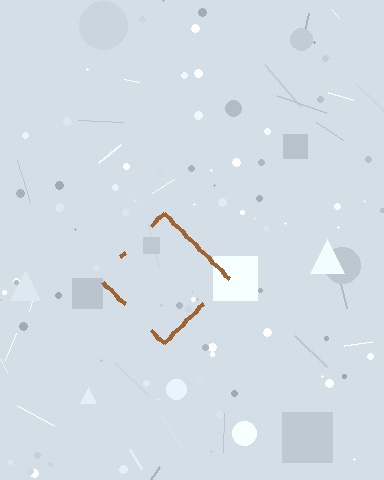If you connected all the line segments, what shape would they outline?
They would outline a diamond.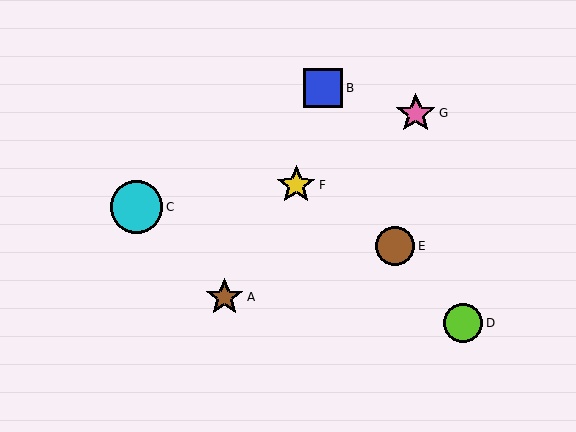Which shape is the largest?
The cyan circle (labeled C) is the largest.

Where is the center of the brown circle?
The center of the brown circle is at (395, 246).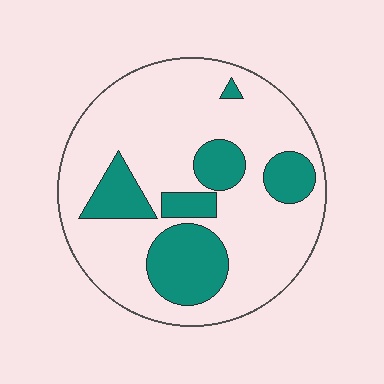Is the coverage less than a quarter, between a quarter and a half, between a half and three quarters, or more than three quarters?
Between a quarter and a half.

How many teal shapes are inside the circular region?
6.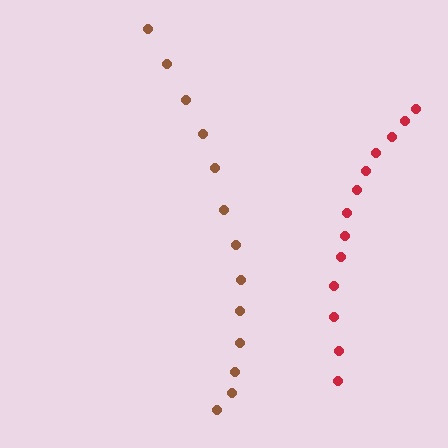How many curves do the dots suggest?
There are 2 distinct paths.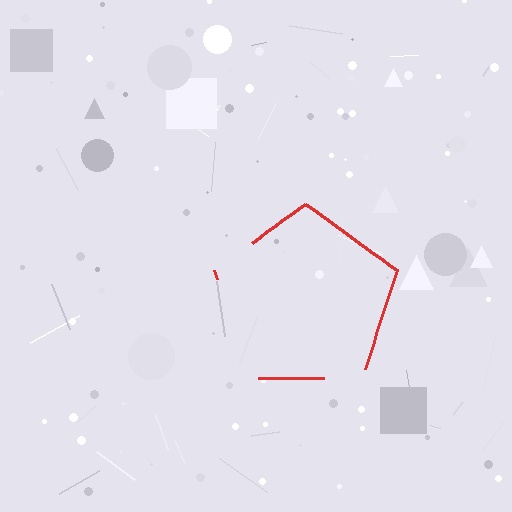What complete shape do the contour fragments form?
The contour fragments form a pentagon.